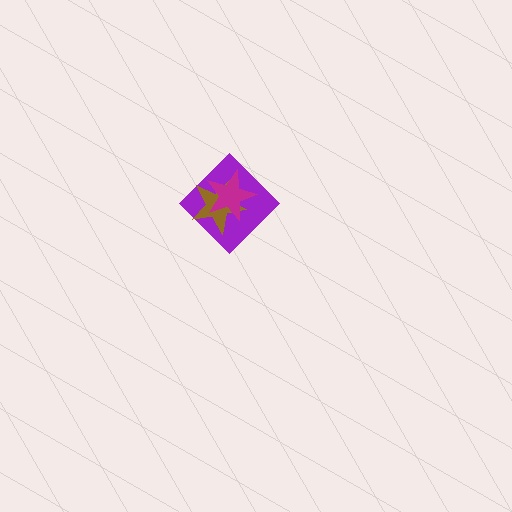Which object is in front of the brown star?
The magenta star is in front of the brown star.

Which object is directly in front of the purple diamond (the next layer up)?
The brown star is directly in front of the purple diamond.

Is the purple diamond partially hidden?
Yes, it is partially covered by another shape.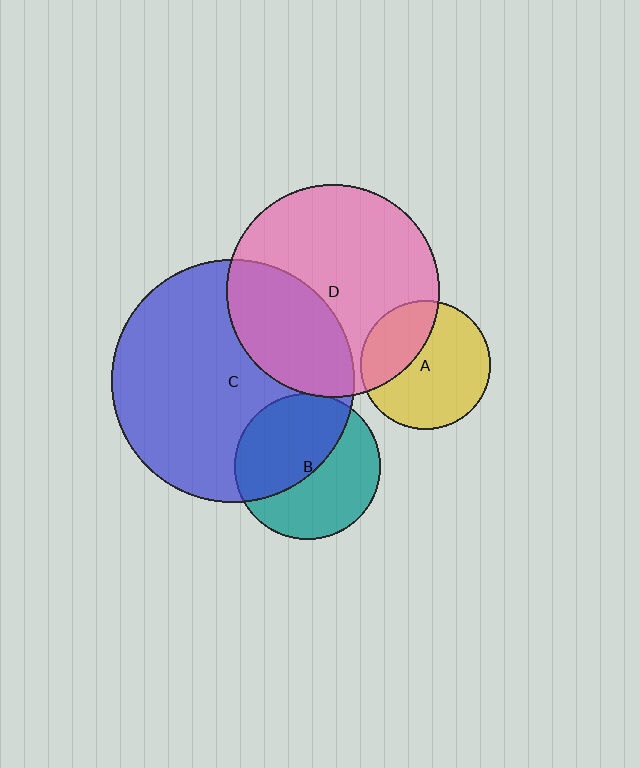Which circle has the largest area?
Circle C (blue).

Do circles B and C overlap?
Yes.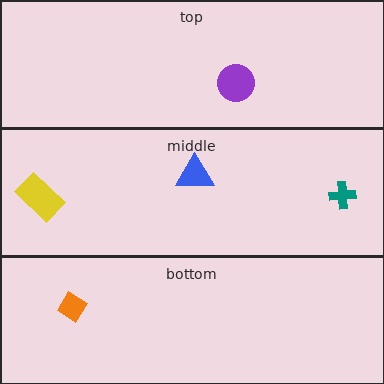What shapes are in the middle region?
The yellow rectangle, the teal cross, the blue triangle.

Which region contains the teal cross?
The middle region.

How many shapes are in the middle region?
3.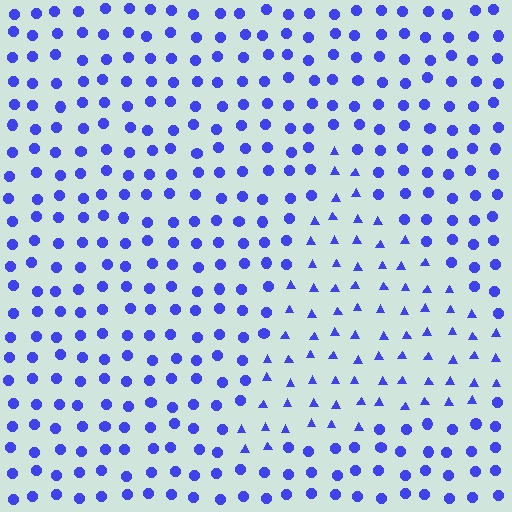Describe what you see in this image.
The image is filled with small blue elements arranged in a uniform grid. A triangle-shaped region contains triangles, while the surrounding area contains circles. The boundary is defined purely by the change in element shape.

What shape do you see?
I see a triangle.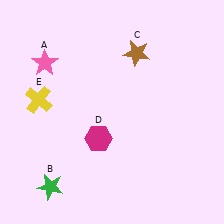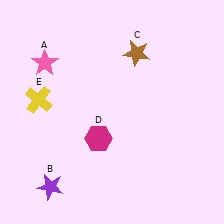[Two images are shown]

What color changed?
The star (B) changed from green in Image 1 to purple in Image 2.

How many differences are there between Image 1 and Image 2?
There is 1 difference between the two images.